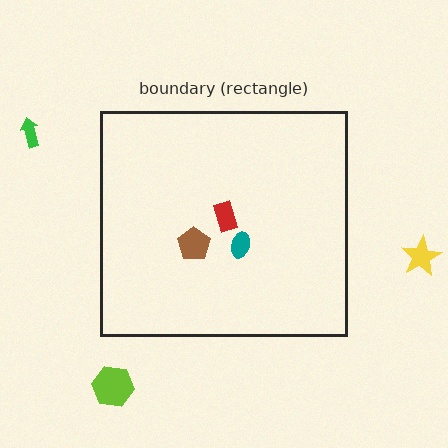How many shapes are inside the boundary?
3 inside, 3 outside.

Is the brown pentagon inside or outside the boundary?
Inside.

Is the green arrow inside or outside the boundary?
Outside.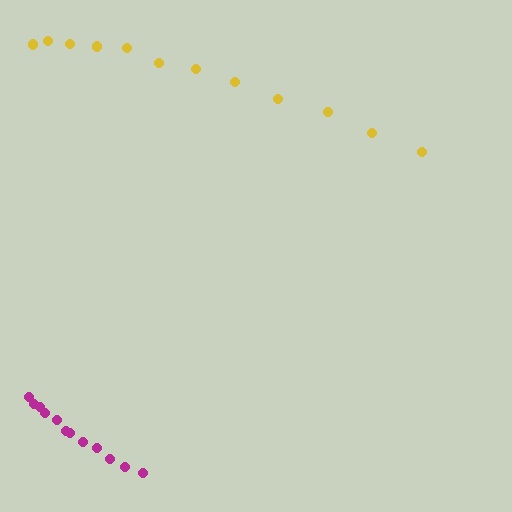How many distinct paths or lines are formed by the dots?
There are 2 distinct paths.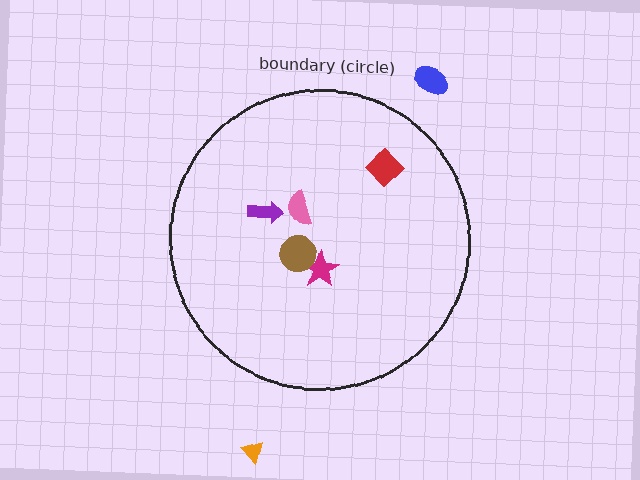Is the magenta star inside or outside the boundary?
Inside.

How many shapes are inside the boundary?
5 inside, 2 outside.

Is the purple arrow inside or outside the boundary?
Inside.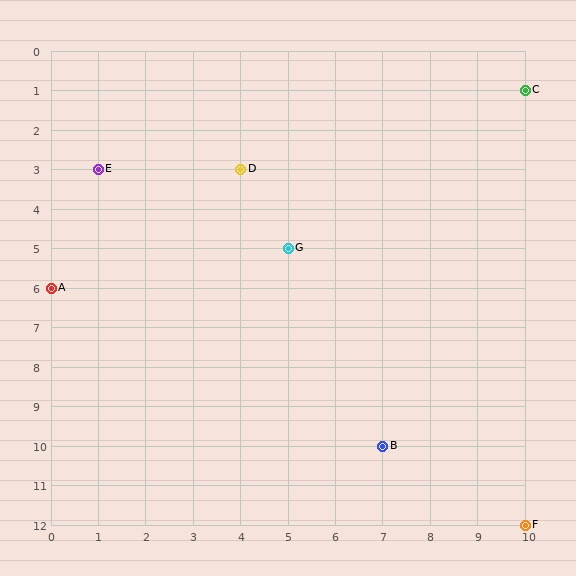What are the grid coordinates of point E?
Point E is at grid coordinates (1, 3).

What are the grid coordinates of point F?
Point F is at grid coordinates (10, 12).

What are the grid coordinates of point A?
Point A is at grid coordinates (0, 6).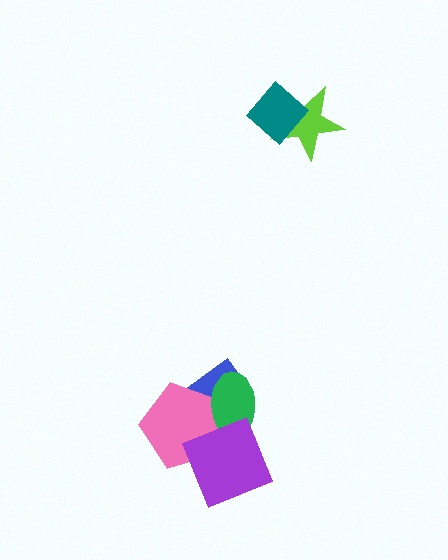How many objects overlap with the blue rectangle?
3 objects overlap with the blue rectangle.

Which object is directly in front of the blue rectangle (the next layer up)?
The pink pentagon is directly in front of the blue rectangle.